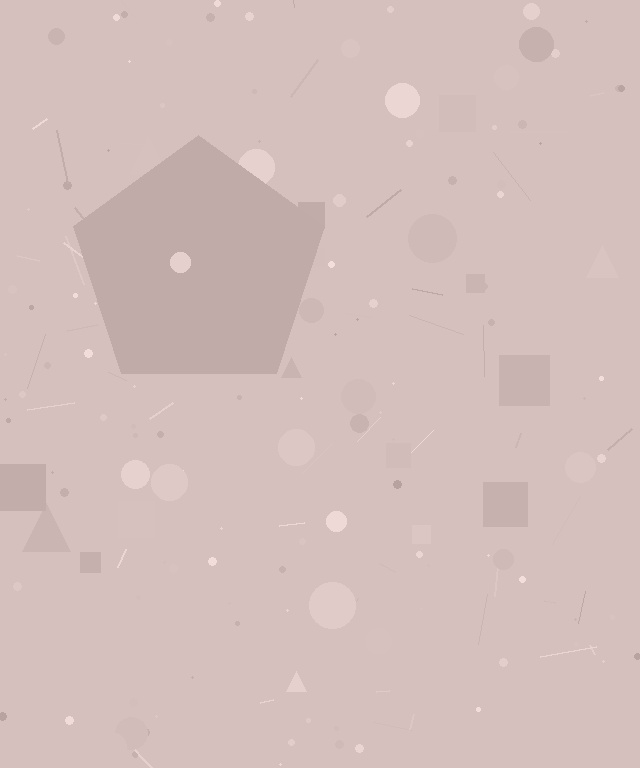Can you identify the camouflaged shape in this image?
The camouflaged shape is a pentagon.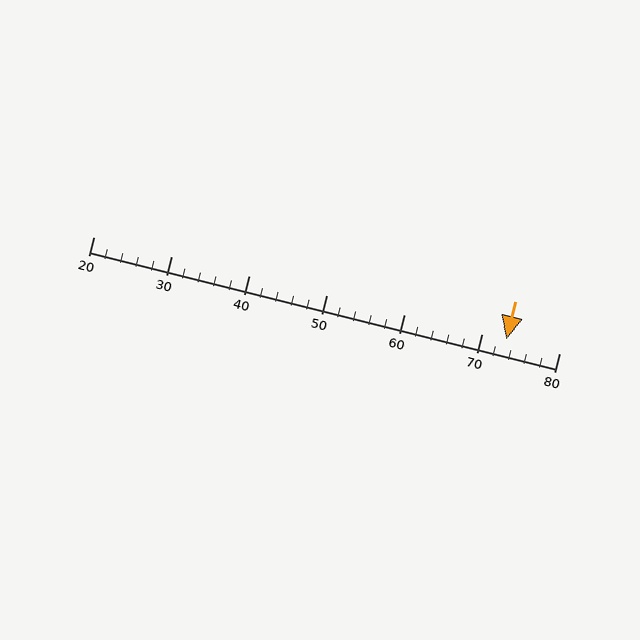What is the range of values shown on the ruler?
The ruler shows values from 20 to 80.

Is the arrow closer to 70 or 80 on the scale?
The arrow is closer to 70.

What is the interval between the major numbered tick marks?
The major tick marks are spaced 10 units apart.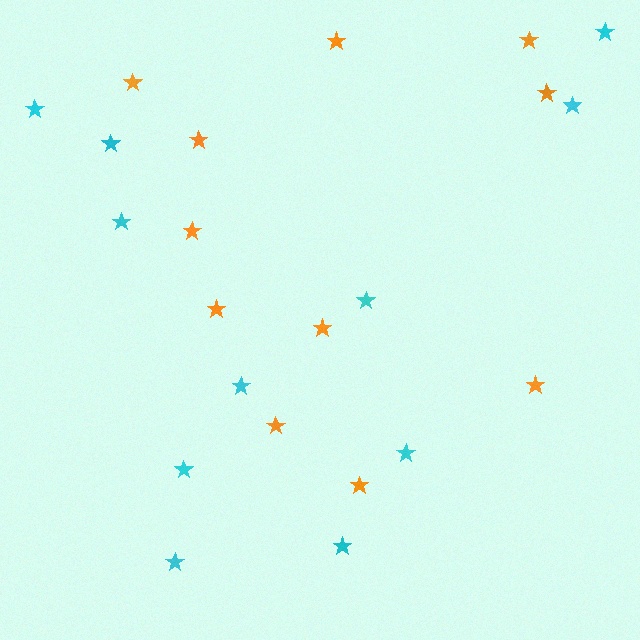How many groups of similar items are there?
There are 2 groups: one group of cyan stars (11) and one group of orange stars (11).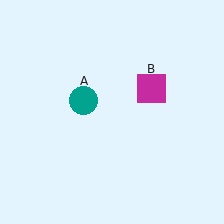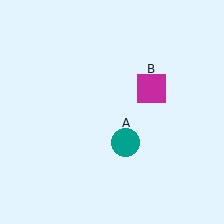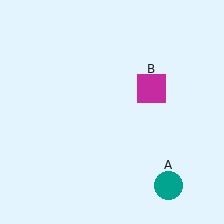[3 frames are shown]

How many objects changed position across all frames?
1 object changed position: teal circle (object A).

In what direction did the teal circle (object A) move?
The teal circle (object A) moved down and to the right.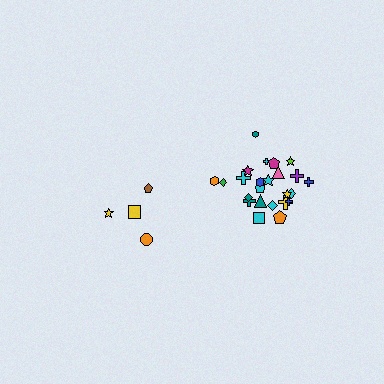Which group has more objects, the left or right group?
The right group.